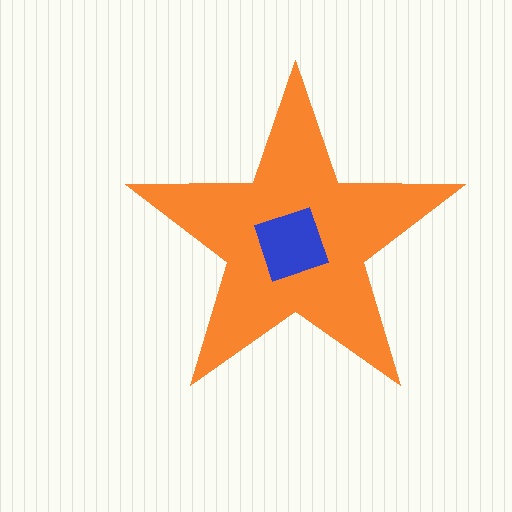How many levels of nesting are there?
2.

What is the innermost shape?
The blue square.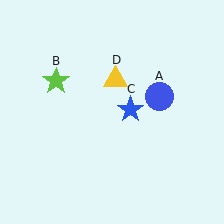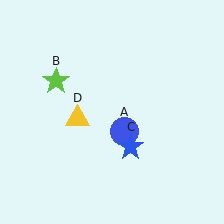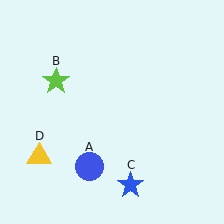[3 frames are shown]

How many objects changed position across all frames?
3 objects changed position: blue circle (object A), blue star (object C), yellow triangle (object D).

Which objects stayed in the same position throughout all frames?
Lime star (object B) remained stationary.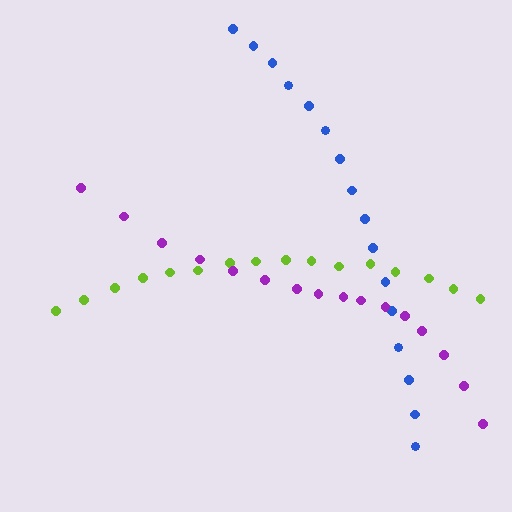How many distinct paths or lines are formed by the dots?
There are 3 distinct paths.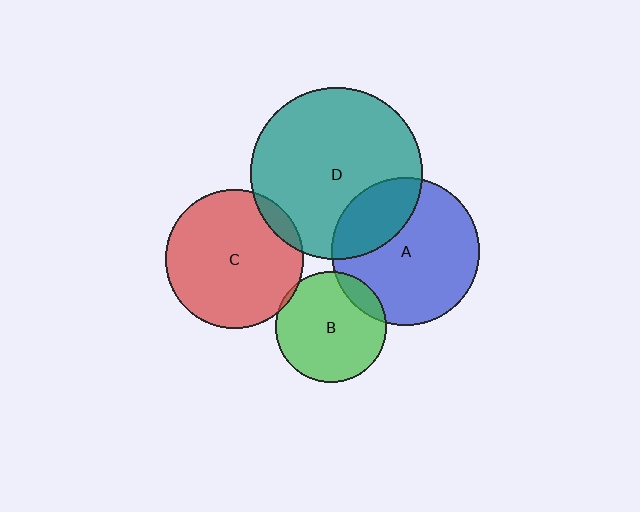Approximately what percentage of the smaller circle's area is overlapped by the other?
Approximately 10%.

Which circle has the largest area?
Circle D (teal).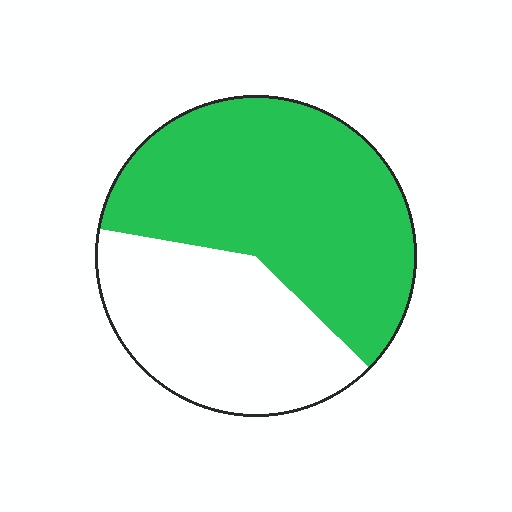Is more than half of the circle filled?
Yes.